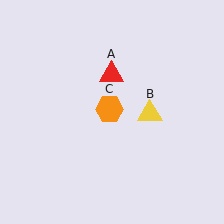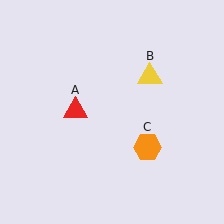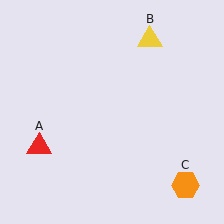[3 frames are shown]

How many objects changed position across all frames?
3 objects changed position: red triangle (object A), yellow triangle (object B), orange hexagon (object C).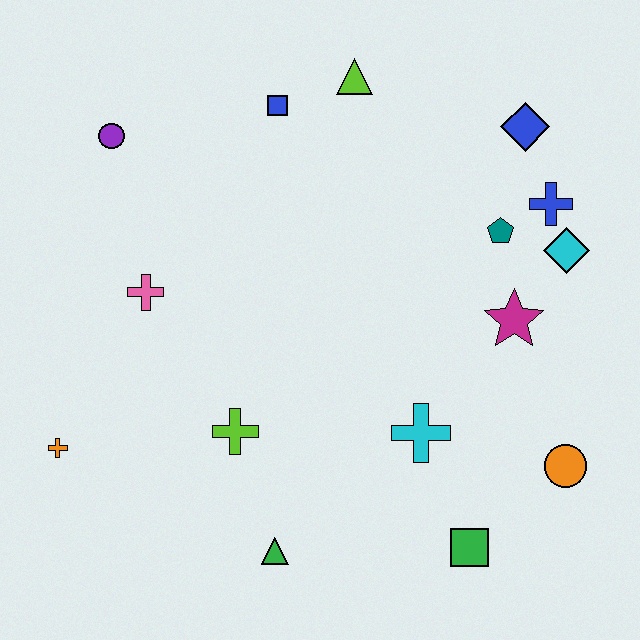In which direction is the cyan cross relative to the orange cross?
The cyan cross is to the right of the orange cross.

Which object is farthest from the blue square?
The green square is farthest from the blue square.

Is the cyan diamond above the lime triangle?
No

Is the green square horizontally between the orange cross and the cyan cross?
No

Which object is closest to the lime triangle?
The blue square is closest to the lime triangle.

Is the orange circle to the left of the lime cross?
No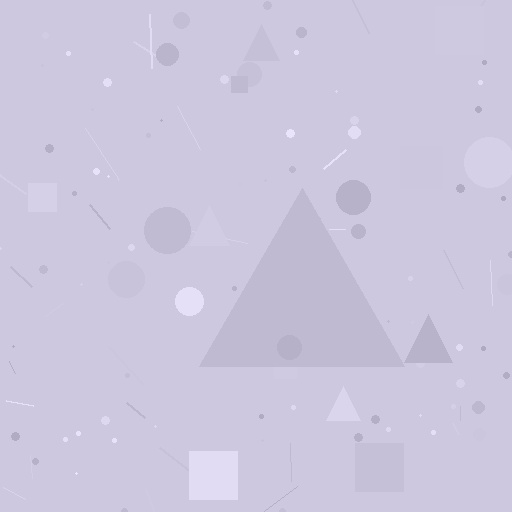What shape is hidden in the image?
A triangle is hidden in the image.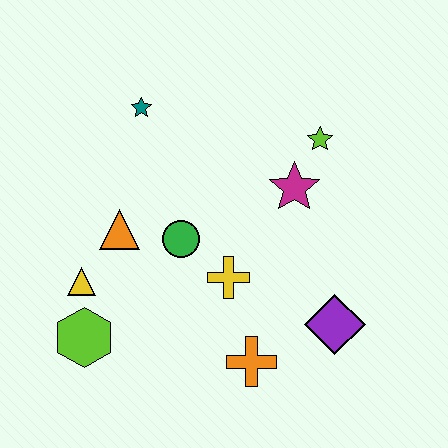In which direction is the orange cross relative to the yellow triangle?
The orange cross is to the right of the yellow triangle.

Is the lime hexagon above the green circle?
No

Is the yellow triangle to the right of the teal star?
No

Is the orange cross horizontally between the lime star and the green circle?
Yes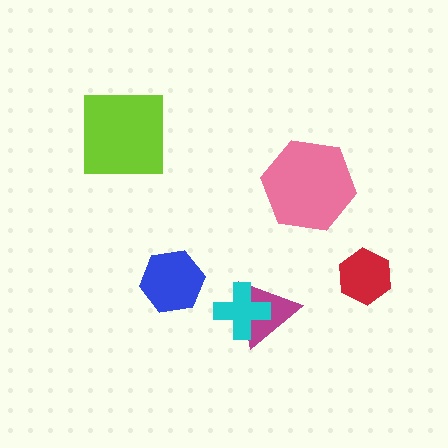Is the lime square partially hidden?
No, no other shape covers it.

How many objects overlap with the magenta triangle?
1 object overlaps with the magenta triangle.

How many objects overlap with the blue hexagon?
0 objects overlap with the blue hexagon.